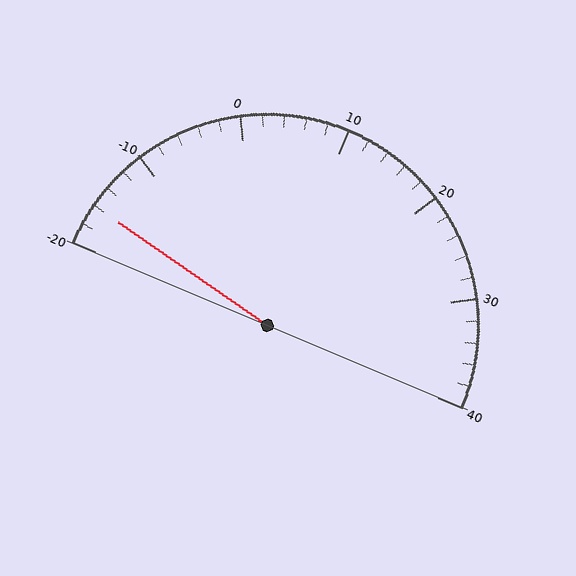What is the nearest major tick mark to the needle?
The nearest major tick mark is -20.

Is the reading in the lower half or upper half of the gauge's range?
The reading is in the lower half of the range (-20 to 40).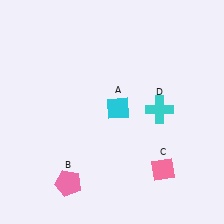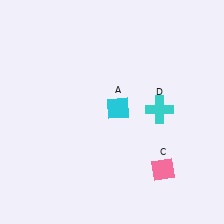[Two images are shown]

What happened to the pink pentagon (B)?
The pink pentagon (B) was removed in Image 2. It was in the bottom-left area of Image 1.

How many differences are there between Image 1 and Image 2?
There is 1 difference between the two images.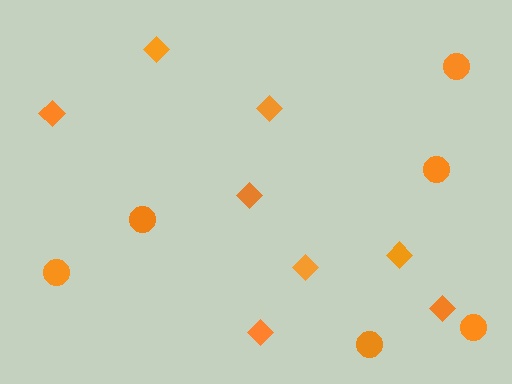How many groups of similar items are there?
There are 2 groups: one group of diamonds (8) and one group of circles (6).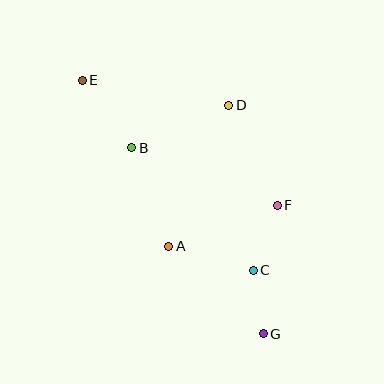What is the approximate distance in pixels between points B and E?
The distance between B and E is approximately 84 pixels.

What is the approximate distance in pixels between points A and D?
The distance between A and D is approximately 153 pixels.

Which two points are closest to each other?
Points C and G are closest to each other.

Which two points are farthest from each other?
Points E and G are farthest from each other.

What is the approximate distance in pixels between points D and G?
The distance between D and G is approximately 231 pixels.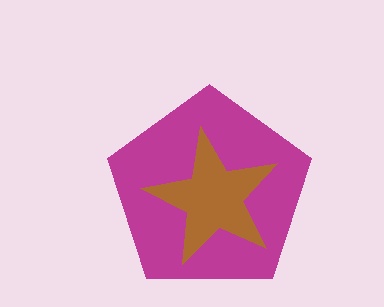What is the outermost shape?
The magenta pentagon.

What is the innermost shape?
The brown star.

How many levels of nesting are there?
2.